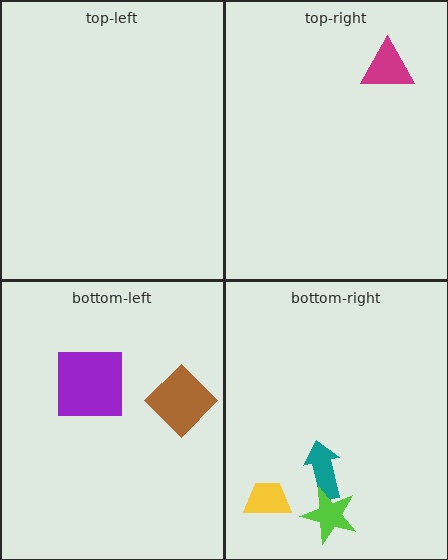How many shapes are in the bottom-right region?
3.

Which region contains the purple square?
The bottom-left region.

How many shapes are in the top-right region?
1.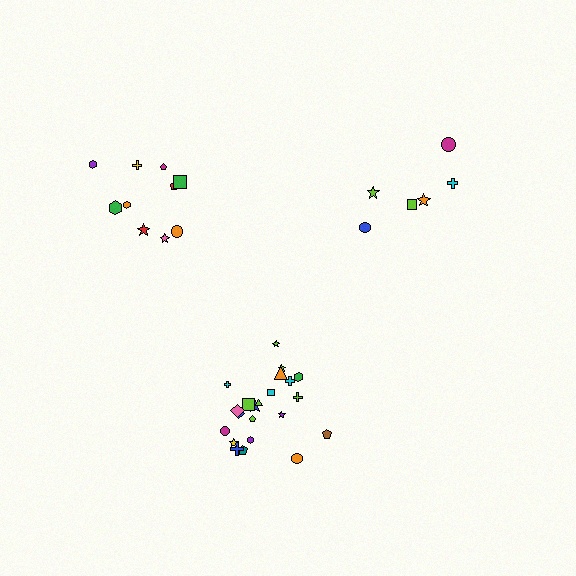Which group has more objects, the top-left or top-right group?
The top-left group.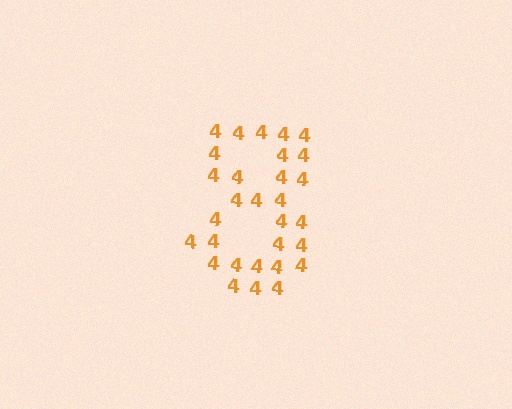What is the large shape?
The large shape is the digit 8.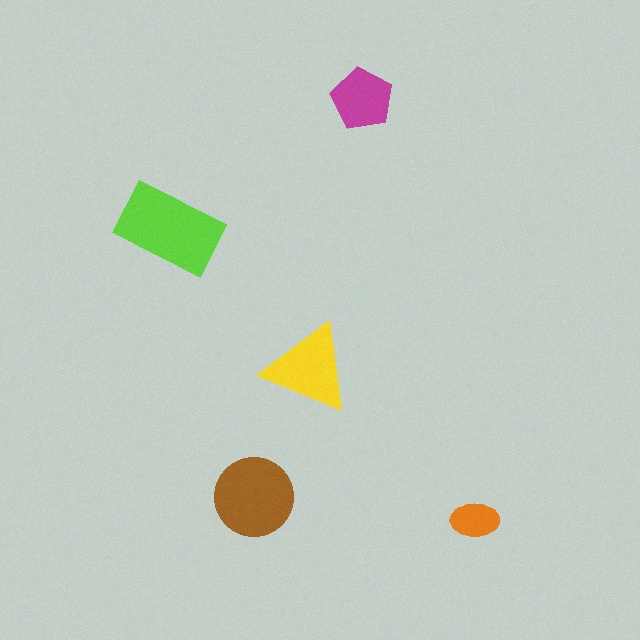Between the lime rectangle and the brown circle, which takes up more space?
The lime rectangle.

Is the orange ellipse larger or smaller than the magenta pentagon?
Smaller.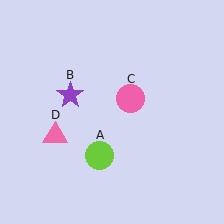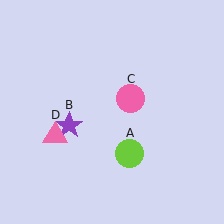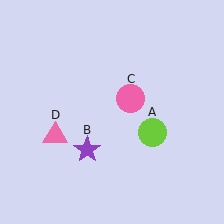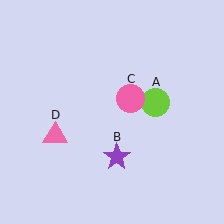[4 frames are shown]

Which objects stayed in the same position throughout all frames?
Pink circle (object C) and pink triangle (object D) remained stationary.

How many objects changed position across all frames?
2 objects changed position: lime circle (object A), purple star (object B).